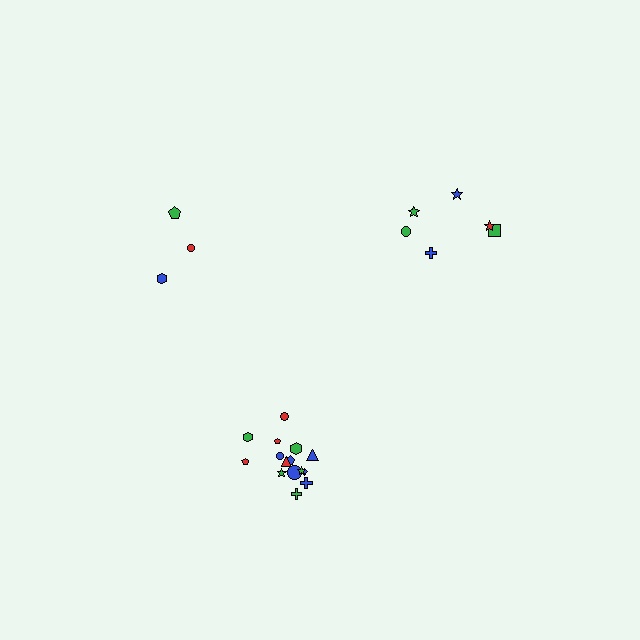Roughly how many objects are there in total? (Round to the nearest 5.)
Roughly 25 objects in total.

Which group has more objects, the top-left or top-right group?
The top-right group.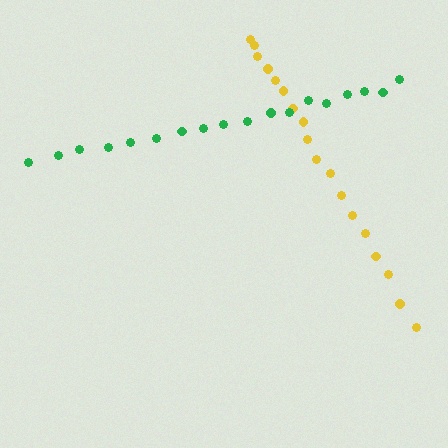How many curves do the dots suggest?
There are 2 distinct paths.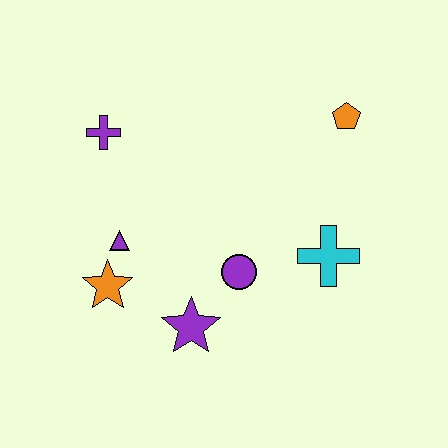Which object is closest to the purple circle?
The purple star is closest to the purple circle.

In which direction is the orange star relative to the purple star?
The orange star is to the left of the purple star.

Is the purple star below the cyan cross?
Yes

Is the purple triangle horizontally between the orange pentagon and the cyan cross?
No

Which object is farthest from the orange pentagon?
The orange star is farthest from the orange pentagon.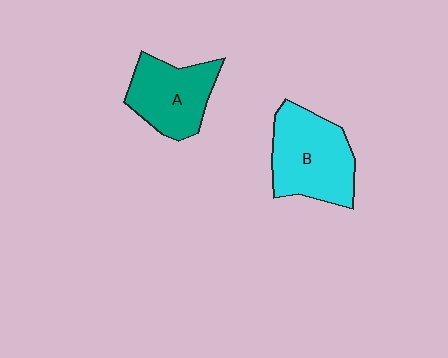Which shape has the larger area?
Shape B (cyan).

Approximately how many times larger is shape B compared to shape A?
Approximately 1.2 times.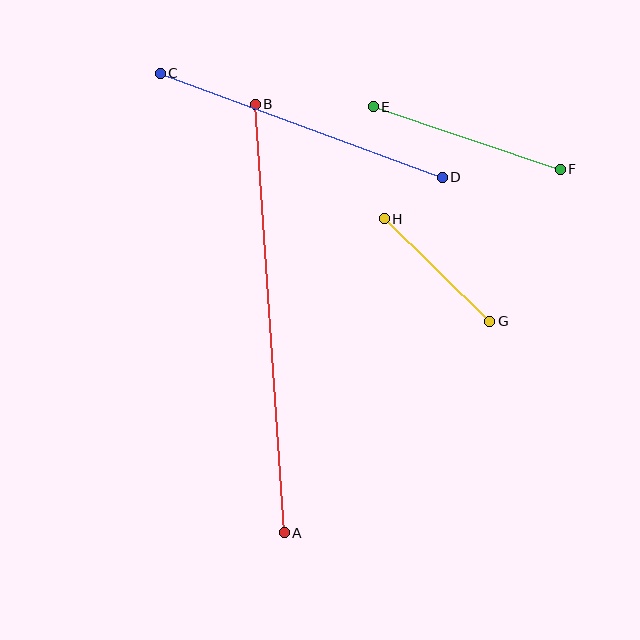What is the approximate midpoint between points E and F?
The midpoint is at approximately (467, 138) pixels.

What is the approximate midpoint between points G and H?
The midpoint is at approximately (437, 270) pixels.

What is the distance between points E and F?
The distance is approximately 197 pixels.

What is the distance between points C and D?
The distance is approximately 301 pixels.